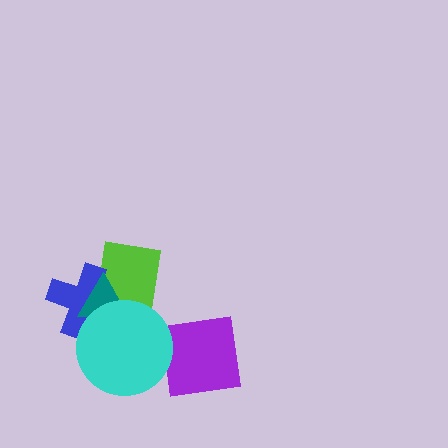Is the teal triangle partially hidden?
Yes, it is partially covered by another shape.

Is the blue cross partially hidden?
Yes, it is partially covered by another shape.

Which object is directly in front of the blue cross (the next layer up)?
The teal triangle is directly in front of the blue cross.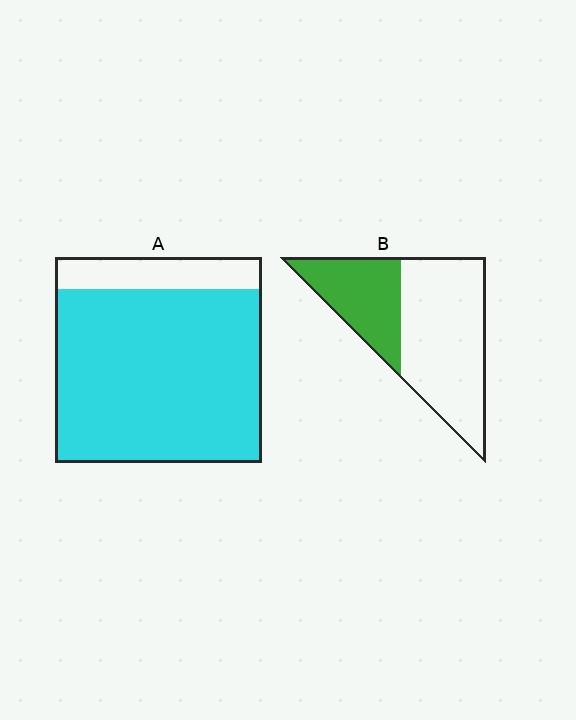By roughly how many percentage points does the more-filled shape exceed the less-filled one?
By roughly 50 percentage points (A over B).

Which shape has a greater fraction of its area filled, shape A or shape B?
Shape A.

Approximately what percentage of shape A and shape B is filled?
A is approximately 85% and B is approximately 35%.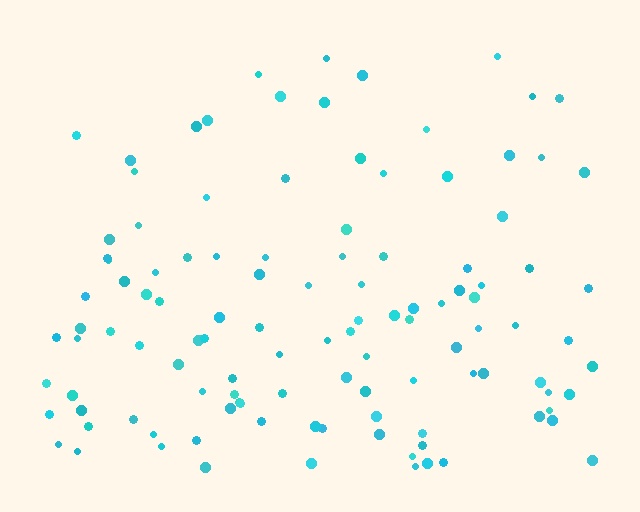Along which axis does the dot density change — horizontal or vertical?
Vertical.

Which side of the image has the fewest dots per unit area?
The top.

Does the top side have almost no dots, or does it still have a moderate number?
Still a moderate number, just noticeably fewer than the bottom.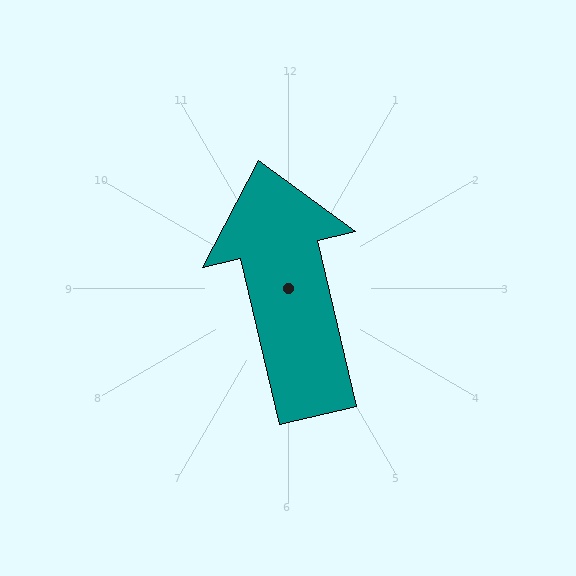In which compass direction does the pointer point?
North.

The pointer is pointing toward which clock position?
Roughly 12 o'clock.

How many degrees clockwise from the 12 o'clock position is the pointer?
Approximately 347 degrees.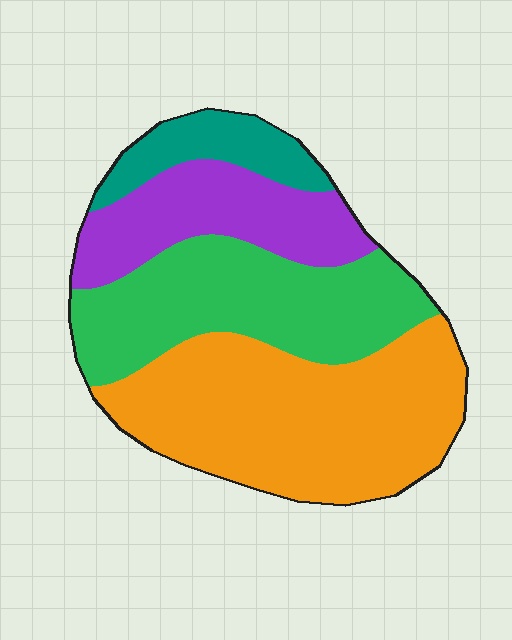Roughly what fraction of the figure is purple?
Purple takes up about one fifth (1/5) of the figure.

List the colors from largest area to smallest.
From largest to smallest: orange, green, purple, teal.